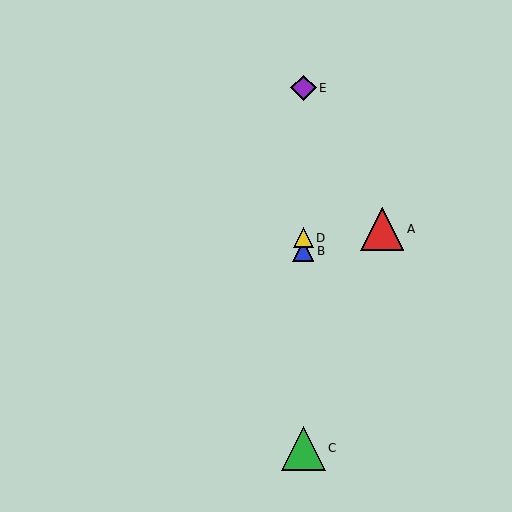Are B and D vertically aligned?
Yes, both are at x≈303.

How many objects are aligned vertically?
4 objects (B, C, D, E) are aligned vertically.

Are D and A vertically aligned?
No, D is at x≈303 and A is at x≈382.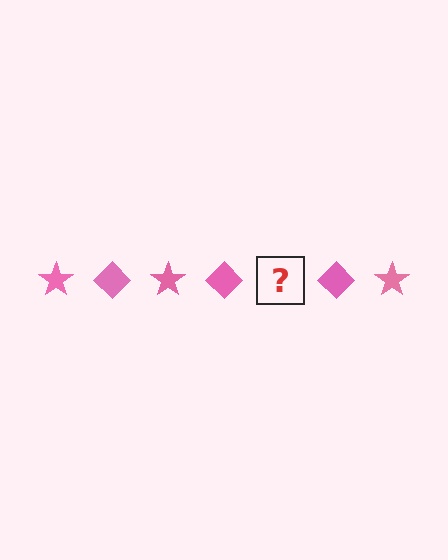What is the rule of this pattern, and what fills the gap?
The rule is that the pattern cycles through star, diamond shapes in pink. The gap should be filled with a pink star.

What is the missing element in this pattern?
The missing element is a pink star.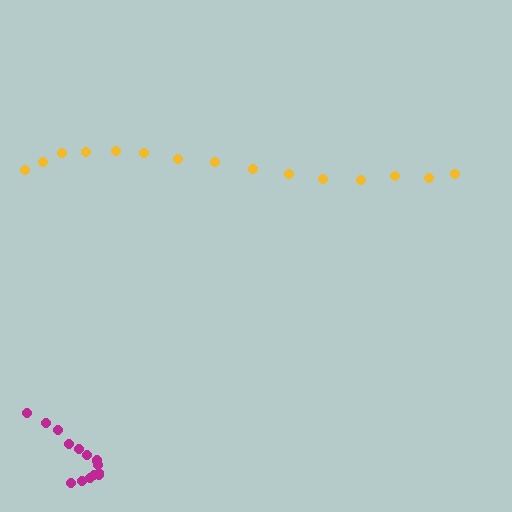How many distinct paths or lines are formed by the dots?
There are 2 distinct paths.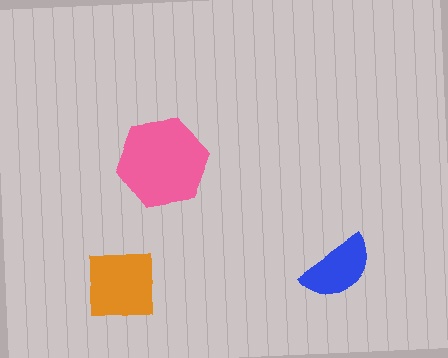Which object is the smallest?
The blue semicircle.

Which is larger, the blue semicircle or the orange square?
The orange square.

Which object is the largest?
The pink hexagon.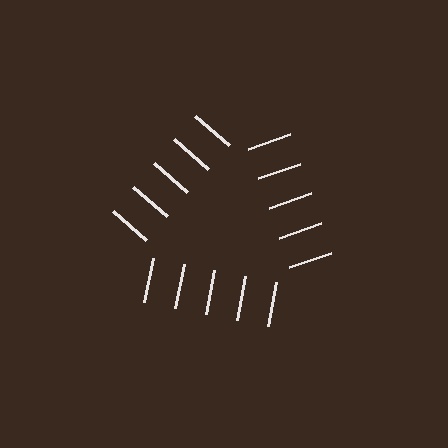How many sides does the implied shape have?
3 sides — the line-ends trace a triangle.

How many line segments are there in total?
15 — 5 along each of the 3 edges.